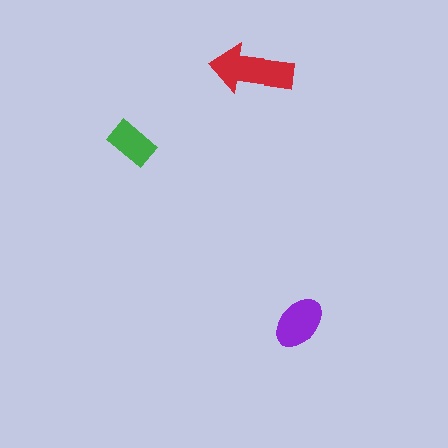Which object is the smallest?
The green rectangle.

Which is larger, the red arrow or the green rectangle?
The red arrow.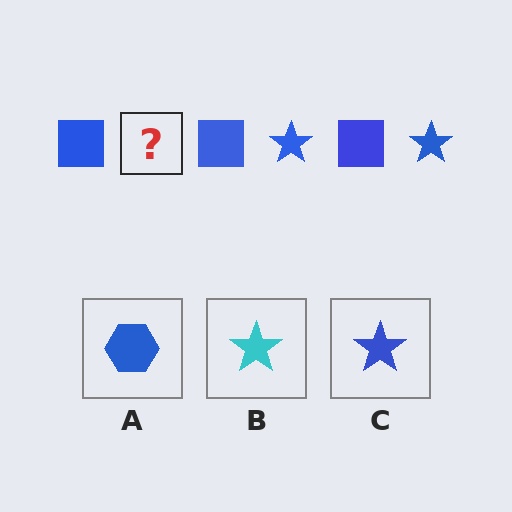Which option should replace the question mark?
Option C.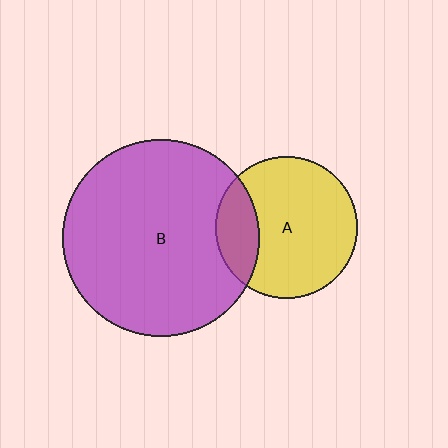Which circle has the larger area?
Circle B (purple).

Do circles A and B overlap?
Yes.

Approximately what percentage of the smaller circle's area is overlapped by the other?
Approximately 20%.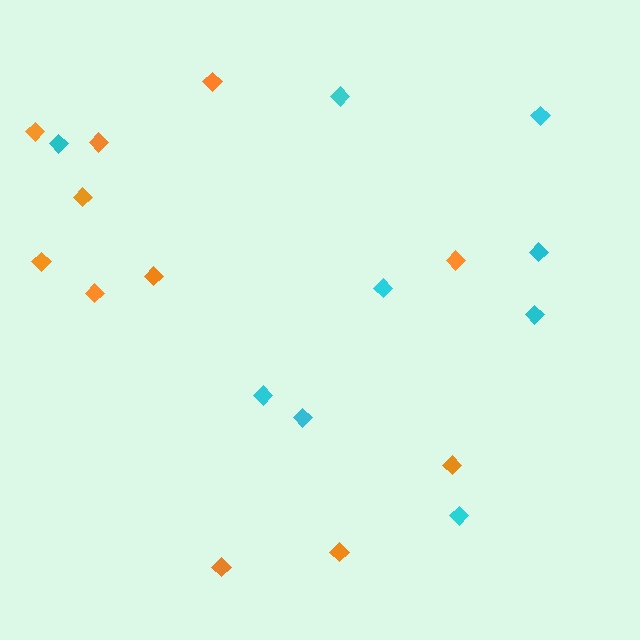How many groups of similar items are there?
There are 2 groups: one group of orange diamonds (11) and one group of cyan diamonds (9).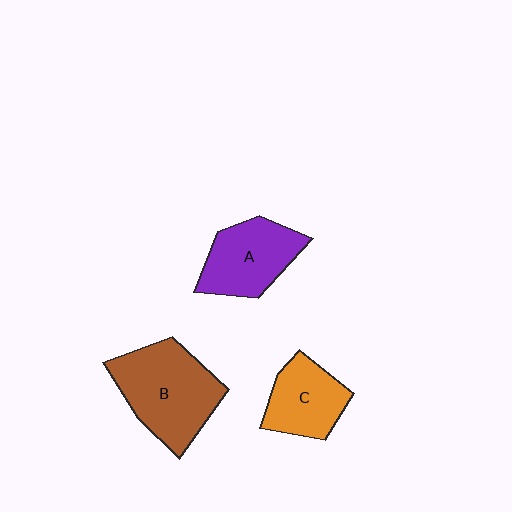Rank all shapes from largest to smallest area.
From largest to smallest: B (brown), A (purple), C (orange).